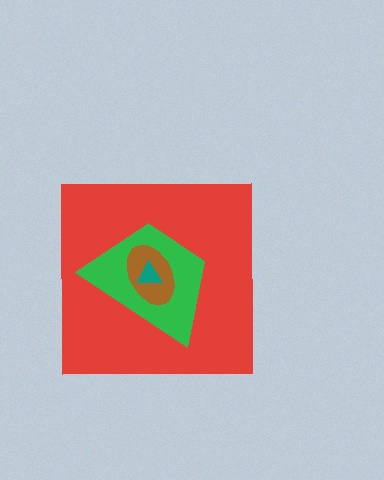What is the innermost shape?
The teal triangle.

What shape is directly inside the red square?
The green trapezoid.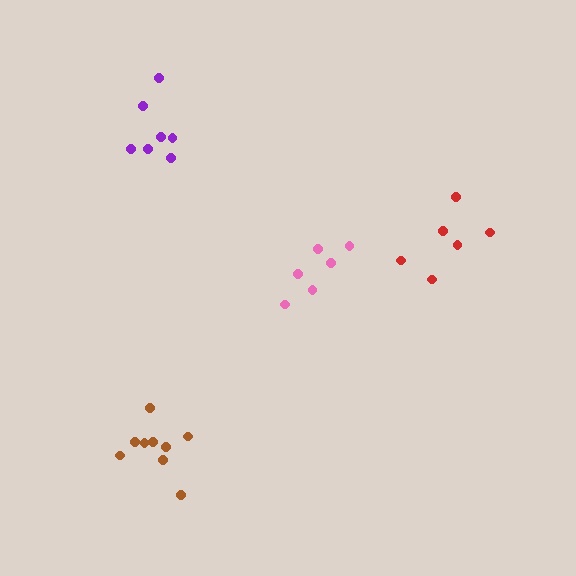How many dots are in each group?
Group 1: 6 dots, Group 2: 7 dots, Group 3: 9 dots, Group 4: 6 dots (28 total).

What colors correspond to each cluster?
The clusters are colored: red, purple, brown, pink.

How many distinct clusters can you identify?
There are 4 distinct clusters.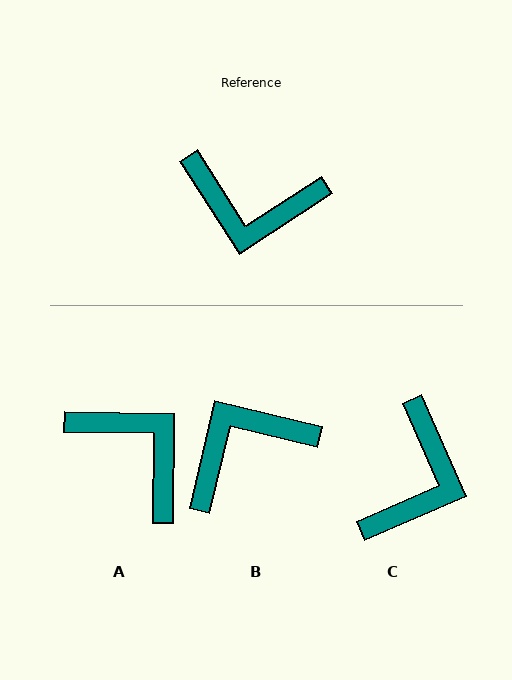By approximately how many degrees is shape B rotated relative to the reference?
Approximately 136 degrees clockwise.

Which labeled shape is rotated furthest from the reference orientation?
A, about 146 degrees away.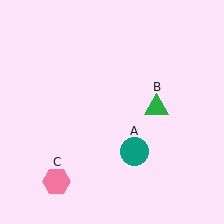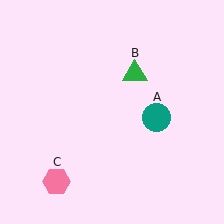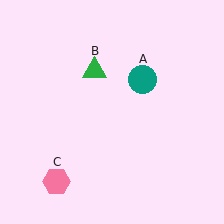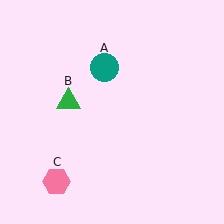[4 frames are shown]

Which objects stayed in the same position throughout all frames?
Pink hexagon (object C) remained stationary.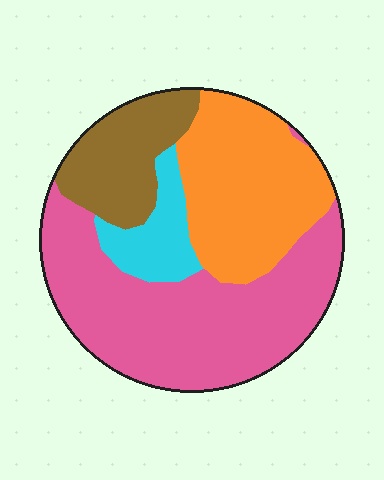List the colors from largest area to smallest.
From largest to smallest: pink, orange, brown, cyan.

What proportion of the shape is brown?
Brown covers 16% of the shape.